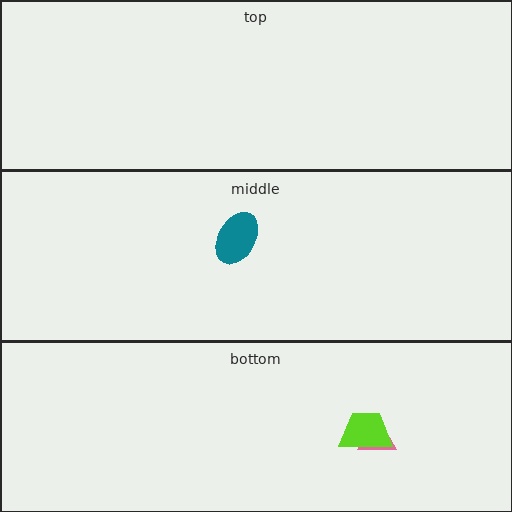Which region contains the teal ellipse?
The middle region.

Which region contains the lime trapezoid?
The bottom region.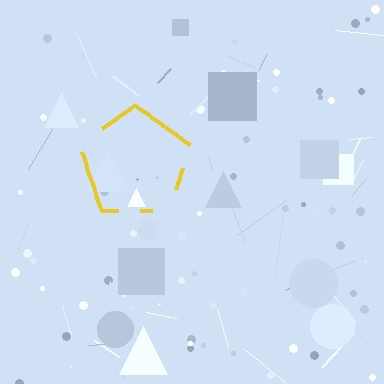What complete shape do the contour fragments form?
The contour fragments form a pentagon.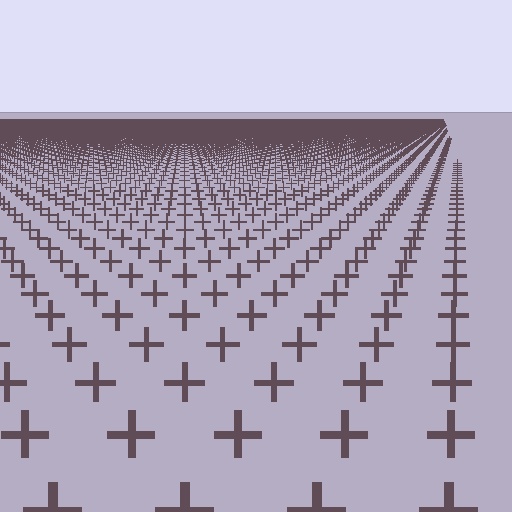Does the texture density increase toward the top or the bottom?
Density increases toward the top.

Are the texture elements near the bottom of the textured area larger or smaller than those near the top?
Larger. Near the bottom, elements are closer to the viewer and appear at a bigger on-screen size.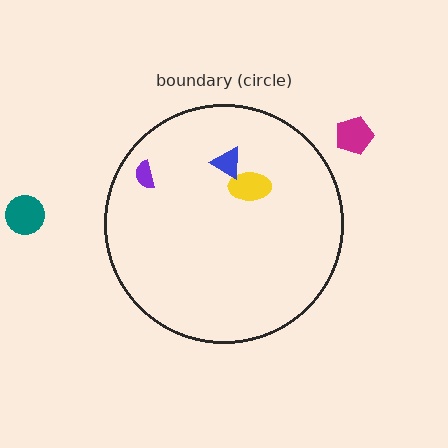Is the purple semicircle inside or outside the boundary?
Inside.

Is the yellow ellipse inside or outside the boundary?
Inside.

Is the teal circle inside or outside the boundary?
Outside.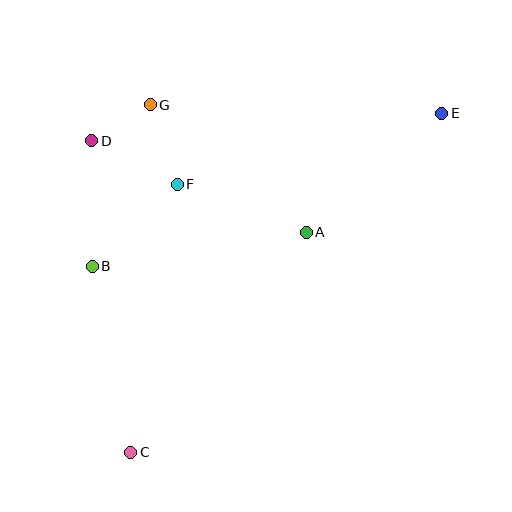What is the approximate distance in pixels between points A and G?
The distance between A and G is approximately 201 pixels.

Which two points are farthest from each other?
Points C and E are farthest from each other.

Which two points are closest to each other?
Points D and G are closest to each other.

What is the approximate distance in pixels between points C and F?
The distance between C and F is approximately 272 pixels.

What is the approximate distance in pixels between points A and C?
The distance between A and C is approximately 282 pixels.